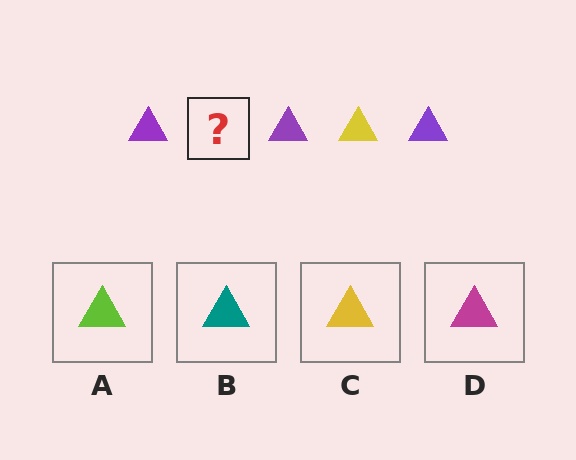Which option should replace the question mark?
Option C.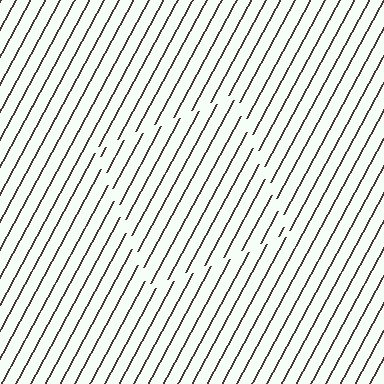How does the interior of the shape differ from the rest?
The interior of the shape contains the same grating, shifted by half a period — the contour is defined by the phase discontinuity where line-ends from the inner and outer gratings abut.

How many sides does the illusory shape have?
4 sides — the line-ends trace a square.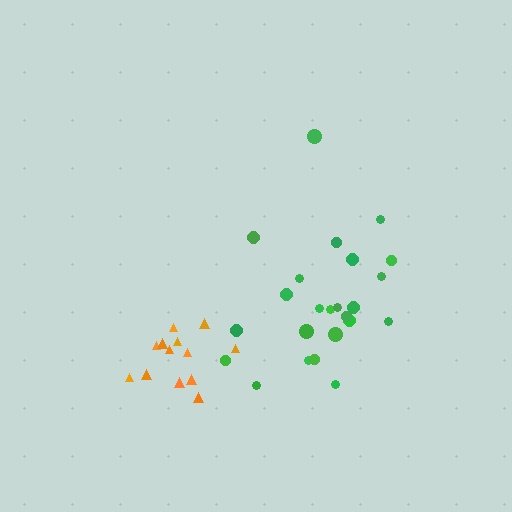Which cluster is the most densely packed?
Orange.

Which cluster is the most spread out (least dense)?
Green.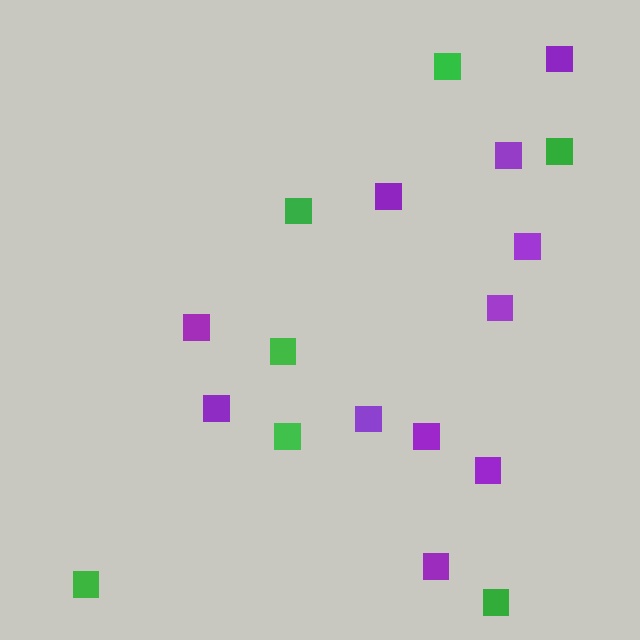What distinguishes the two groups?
There are 2 groups: one group of purple squares (11) and one group of green squares (7).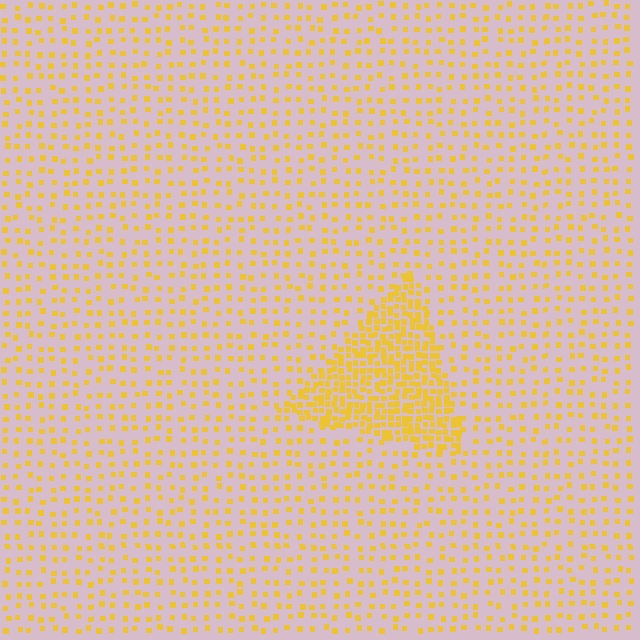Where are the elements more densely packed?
The elements are more densely packed inside the triangle boundary.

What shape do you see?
I see a triangle.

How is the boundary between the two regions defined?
The boundary is defined by a change in element density (approximately 2.9x ratio). All elements are the same color, size, and shape.